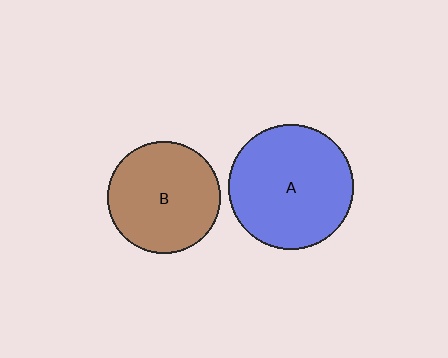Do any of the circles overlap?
No, none of the circles overlap.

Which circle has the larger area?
Circle A (blue).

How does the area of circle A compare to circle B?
Approximately 1.2 times.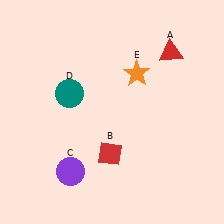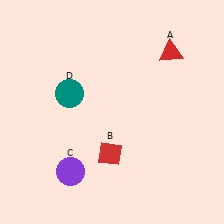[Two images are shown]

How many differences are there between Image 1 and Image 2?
There is 1 difference between the two images.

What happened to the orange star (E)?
The orange star (E) was removed in Image 2. It was in the top-right area of Image 1.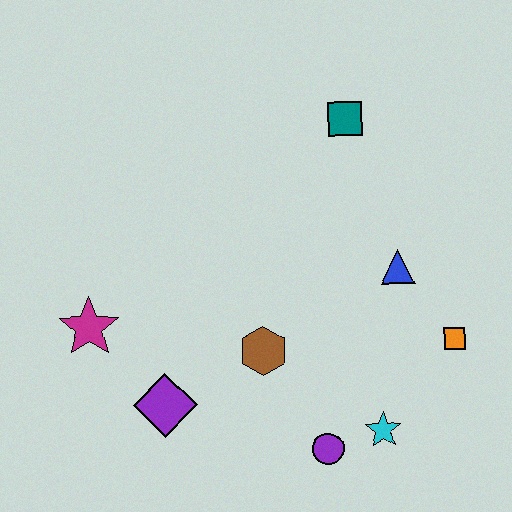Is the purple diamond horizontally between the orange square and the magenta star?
Yes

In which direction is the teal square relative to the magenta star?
The teal square is to the right of the magenta star.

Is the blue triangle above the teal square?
No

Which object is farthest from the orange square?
The magenta star is farthest from the orange square.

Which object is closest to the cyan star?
The purple circle is closest to the cyan star.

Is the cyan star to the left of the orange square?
Yes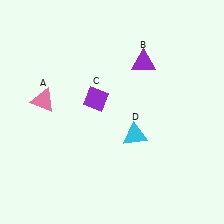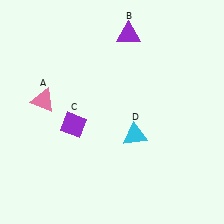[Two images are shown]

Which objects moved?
The objects that moved are: the purple triangle (B), the purple diamond (C).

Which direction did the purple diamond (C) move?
The purple diamond (C) moved down.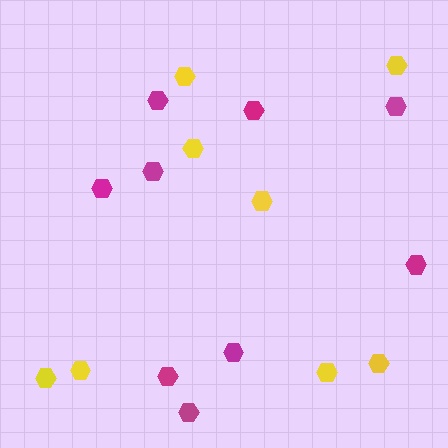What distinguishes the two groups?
There are 2 groups: one group of yellow hexagons (8) and one group of magenta hexagons (9).